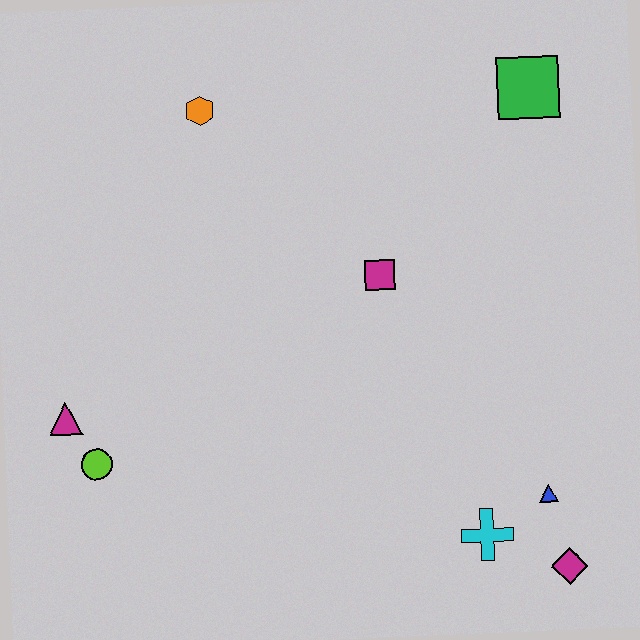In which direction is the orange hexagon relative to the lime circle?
The orange hexagon is above the lime circle.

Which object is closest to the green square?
The magenta square is closest to the green square.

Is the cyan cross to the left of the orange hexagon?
No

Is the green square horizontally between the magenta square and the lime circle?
No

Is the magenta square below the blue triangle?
No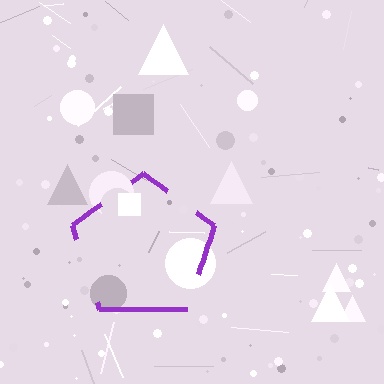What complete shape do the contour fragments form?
The contour fragments form a pentagon.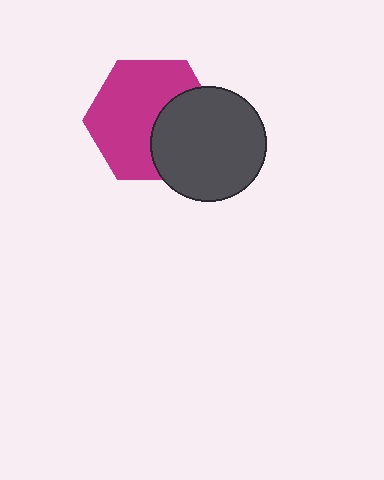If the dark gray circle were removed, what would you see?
You would see the complete magenta hexagon.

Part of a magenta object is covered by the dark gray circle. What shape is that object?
It is a hexagon.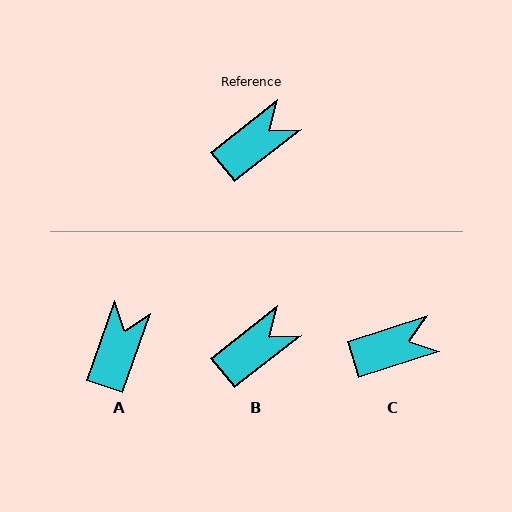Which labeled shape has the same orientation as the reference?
B.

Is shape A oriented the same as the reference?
No, it is off by about 32 degrees.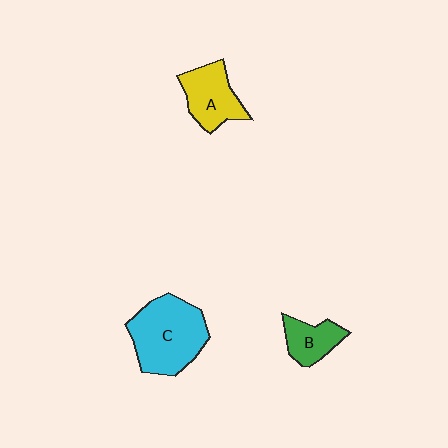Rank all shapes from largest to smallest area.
From largest to smallest: C (cyan), A (yellow), B (green).